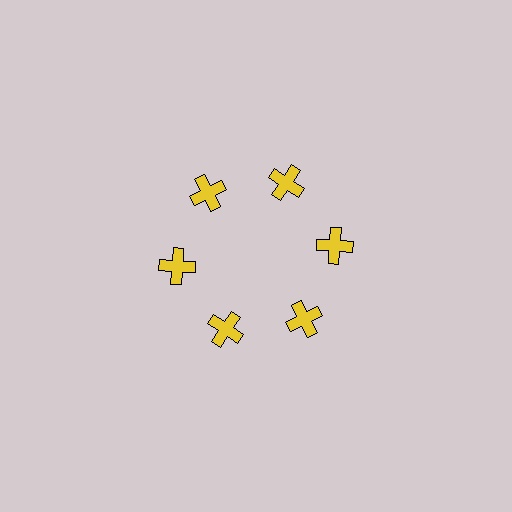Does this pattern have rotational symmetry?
Yes, this pattern has 6-fold rotational symmetry. It looks the same after rotating 60 degrees around the center.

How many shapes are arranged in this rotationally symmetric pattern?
There are 6 shapes, arranged in 6 groups of 1.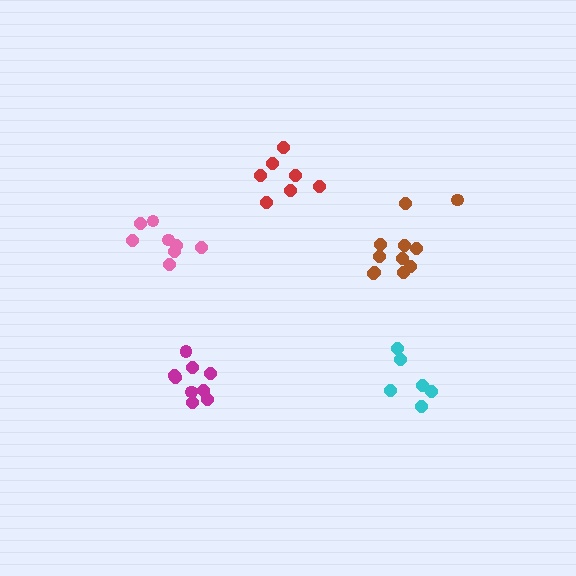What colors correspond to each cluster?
The clusters are colored: cyan, red, magenta, brown, pink.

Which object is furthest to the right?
The cyan cluster is rightmost.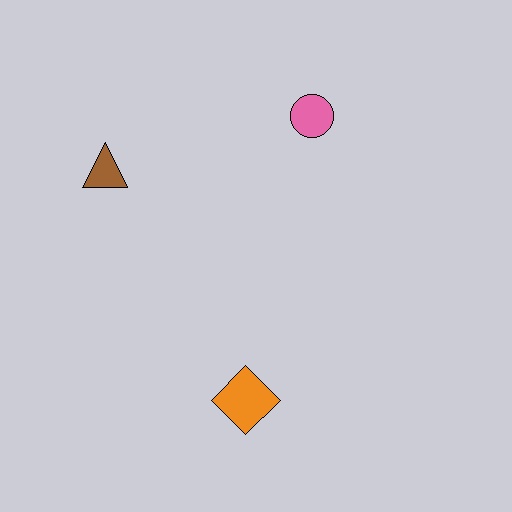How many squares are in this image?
There are no squares.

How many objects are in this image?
There are 3 objects.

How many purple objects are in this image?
There are no purple objects.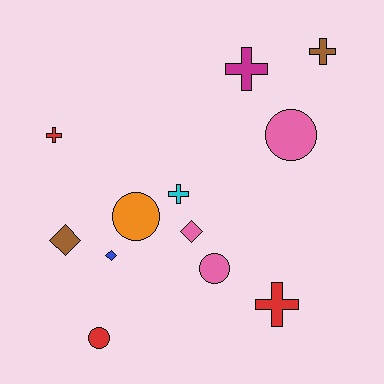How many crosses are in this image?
There are 5 crosses.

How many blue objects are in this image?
There is 1 blue object.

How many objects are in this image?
There are 12 objects.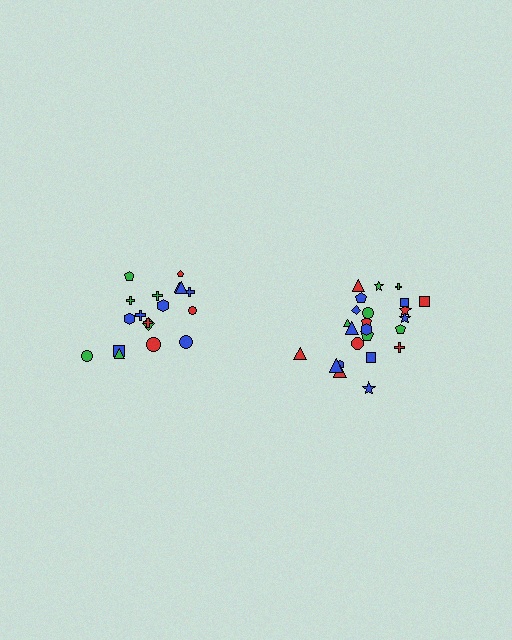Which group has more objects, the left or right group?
The right group.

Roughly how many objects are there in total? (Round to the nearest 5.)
Roughly 45 objects in total.